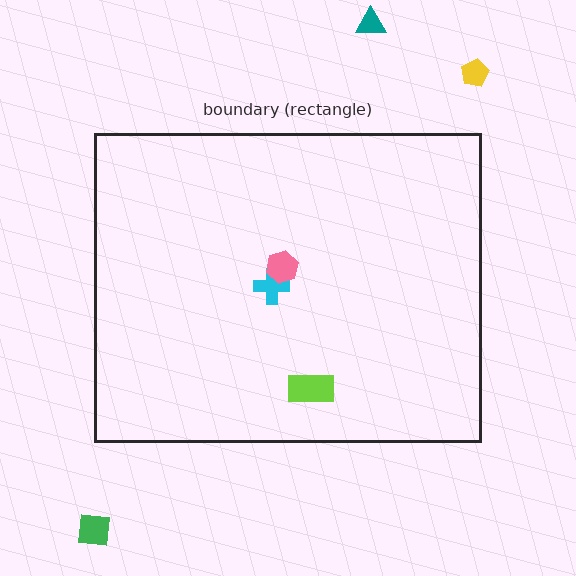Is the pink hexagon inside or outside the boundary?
Inside.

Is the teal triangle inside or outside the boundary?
Outside.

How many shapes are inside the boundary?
3 inside, 3 outside.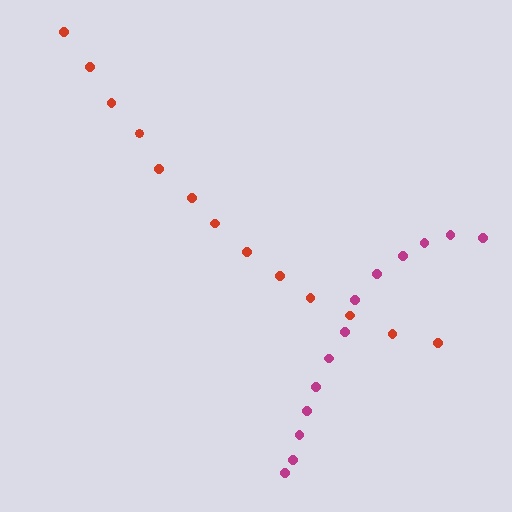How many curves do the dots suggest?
There are 2 distinct paths.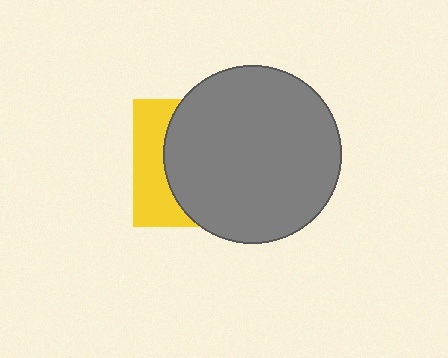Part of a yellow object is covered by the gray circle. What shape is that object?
It is a square.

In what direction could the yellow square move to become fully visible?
The yellow square could move left. That would shift it out from behind the gray circle entirely.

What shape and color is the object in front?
The object in front is a gray circle.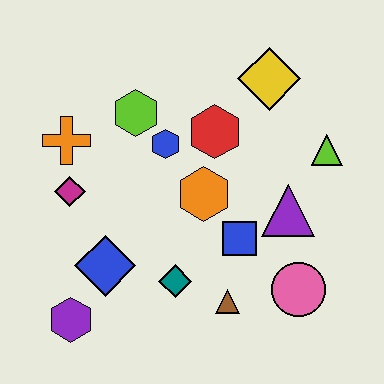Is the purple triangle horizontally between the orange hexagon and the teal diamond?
No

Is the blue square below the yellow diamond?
Yes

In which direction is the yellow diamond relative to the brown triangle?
The yellow diamond is above the brown triangle.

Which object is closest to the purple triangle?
The blue square is closest to the purple triangle.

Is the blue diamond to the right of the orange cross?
Yes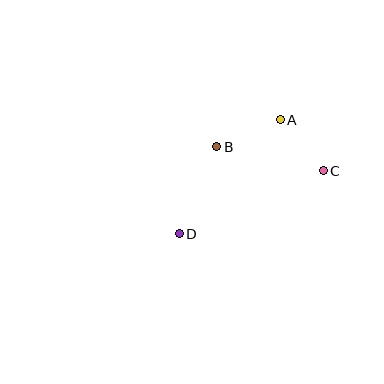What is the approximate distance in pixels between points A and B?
The distance between A and B is approximately 69 pixels.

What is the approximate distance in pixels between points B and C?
The distance between B and C is approximately 109 pixels.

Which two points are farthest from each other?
Points C and D are farthest from each other.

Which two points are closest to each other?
Points A and C are closest to each other.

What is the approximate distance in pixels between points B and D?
The distance between B and D is approximately 95 pixels.